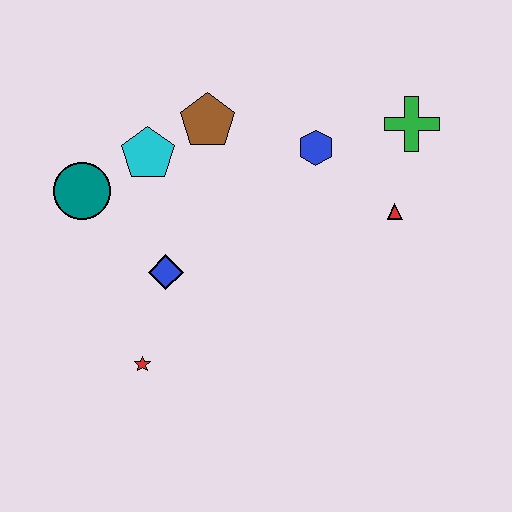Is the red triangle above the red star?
Yes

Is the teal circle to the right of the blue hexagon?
No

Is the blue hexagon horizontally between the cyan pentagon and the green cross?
Yes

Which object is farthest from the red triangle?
The teal circle is farthest from the red triangle.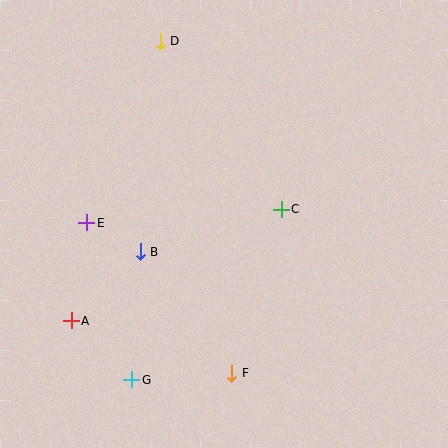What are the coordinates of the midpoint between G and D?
The midpoint between G and D is at (146, 211).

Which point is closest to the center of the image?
Point C at (281, 209) is closest to the center.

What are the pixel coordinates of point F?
Point F is at (232, 373).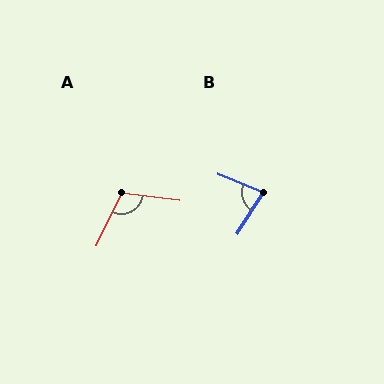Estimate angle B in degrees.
Approximately 80 degrees.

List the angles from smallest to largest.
B (80°), A (108°).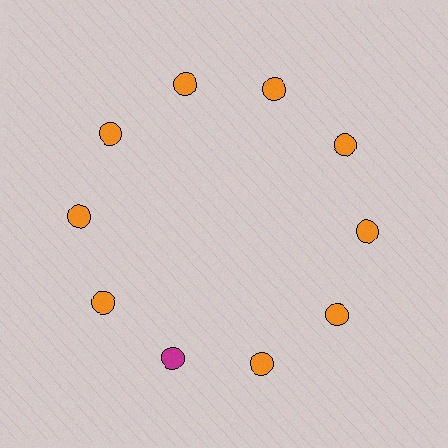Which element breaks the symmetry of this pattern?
The magenta circle at roughly the 7 o'clock position breaks the symmetry. All other shapes are orange circles.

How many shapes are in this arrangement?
There are 10 shapes arranged in a ring pattern.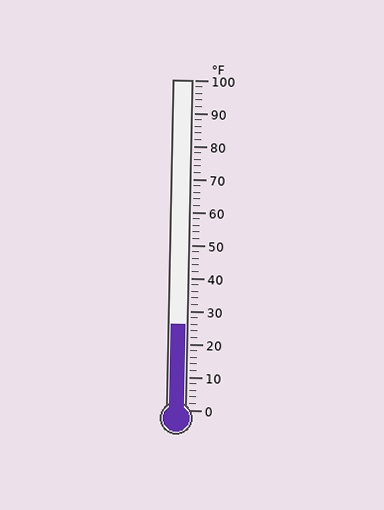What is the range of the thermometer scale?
The thermometer scale ranges from 0°F to 100°F.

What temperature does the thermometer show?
The thermometer shows approximately 26°F.